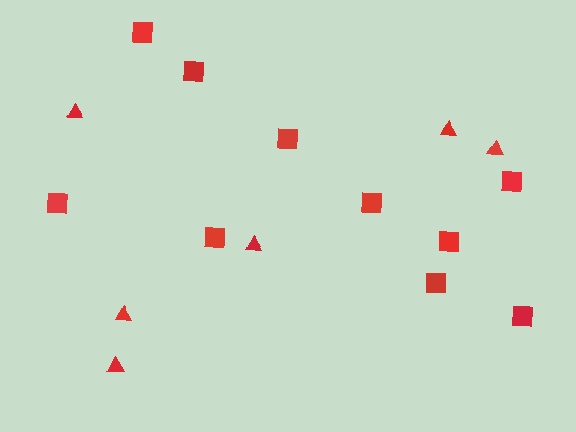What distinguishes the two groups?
There are 2 groups: one group of triangles (6) and one group of squares (10).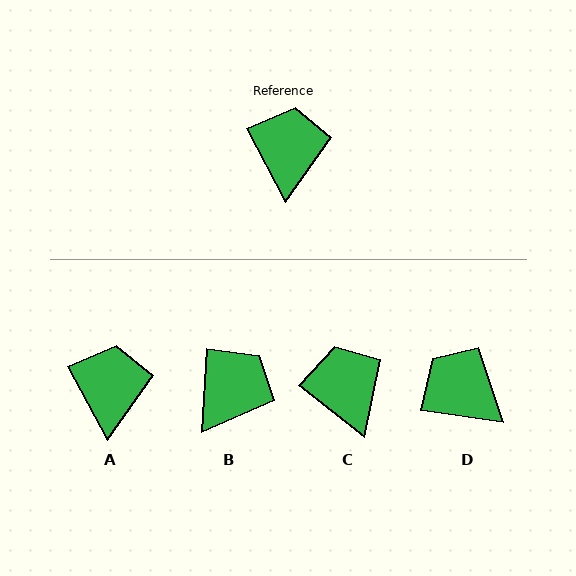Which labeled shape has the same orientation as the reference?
A.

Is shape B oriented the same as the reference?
No, it is off by about 31 degrees.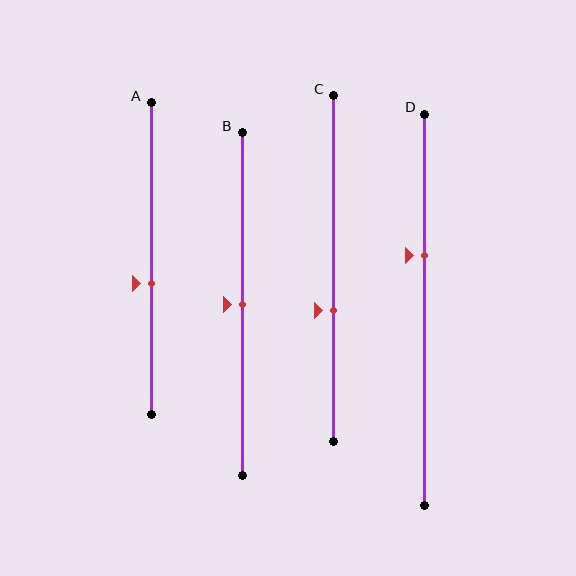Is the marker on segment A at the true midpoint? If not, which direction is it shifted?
No, the marker on segment A is shifted downward by about 8% of the segment length.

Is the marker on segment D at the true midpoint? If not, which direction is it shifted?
No, the marker on segment D is shifted upward by about 14% of the segment length.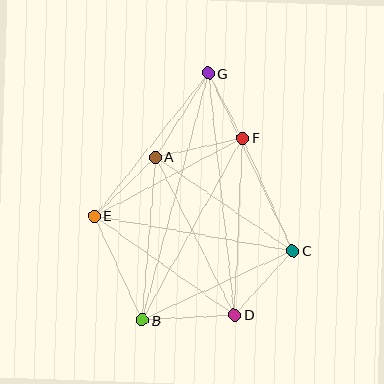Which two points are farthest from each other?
Points B and G are farthest from each other.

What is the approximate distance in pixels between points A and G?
The distance between A and G is approximately 99 pixels.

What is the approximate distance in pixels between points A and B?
The distance between A and B is approximately 164 pixels.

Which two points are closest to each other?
Points F and G are closest to each other.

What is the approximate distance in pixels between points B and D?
The distance between B and D is approximately 92 pixels.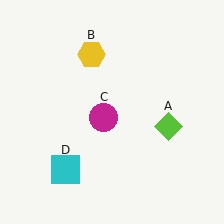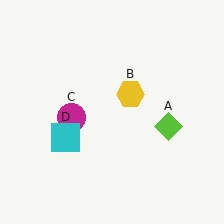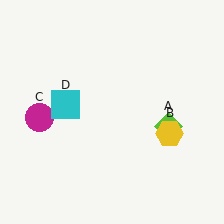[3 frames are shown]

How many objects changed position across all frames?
3 objects changed position: yellow hexagon (object B), magenta circle (object C), cyan square (object D).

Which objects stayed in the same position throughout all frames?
Lime diamond (object A) remained stationary.